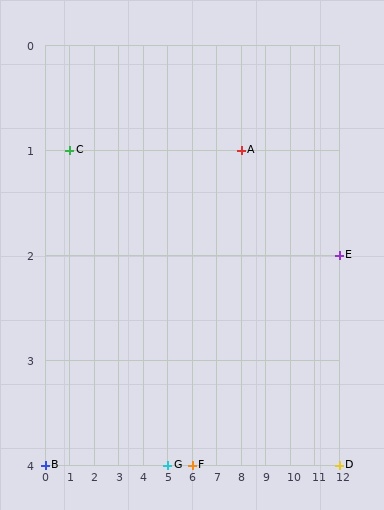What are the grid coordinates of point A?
Point A is at grid coordinates (8, 1).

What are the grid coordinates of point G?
Point G is at grid coordinates (5, 4).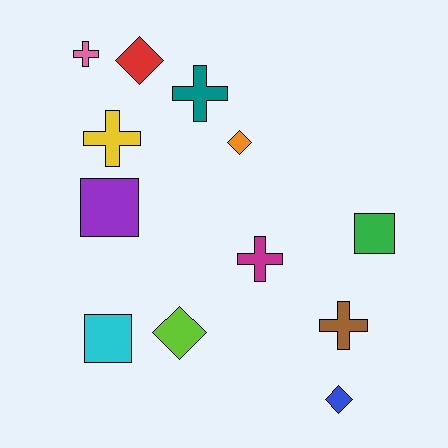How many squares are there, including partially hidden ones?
There are 3 squares.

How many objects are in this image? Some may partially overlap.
There are 12 objects.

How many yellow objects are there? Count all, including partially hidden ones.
There is 1 yellow object.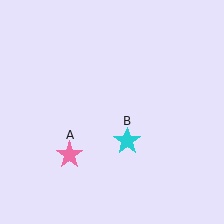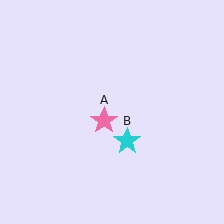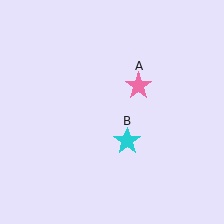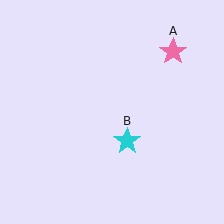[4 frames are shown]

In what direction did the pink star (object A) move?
The pink star (object A) moved up and to the right.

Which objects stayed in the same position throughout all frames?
Cyan star (object B) remained stationary.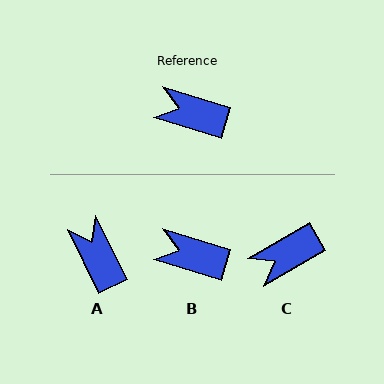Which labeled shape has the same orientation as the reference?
B.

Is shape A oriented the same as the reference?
No, it is off by about 47 degrees.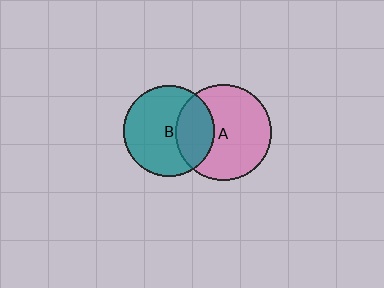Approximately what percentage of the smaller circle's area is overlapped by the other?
Approximately 30%.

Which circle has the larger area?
Circle A (pink).